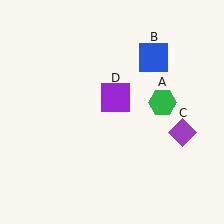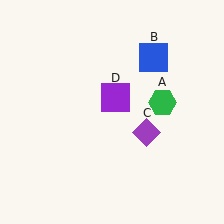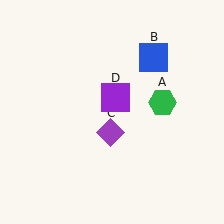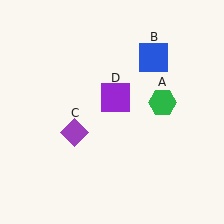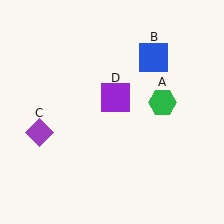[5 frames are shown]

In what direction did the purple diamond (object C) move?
The purple diamond (object C) moved left.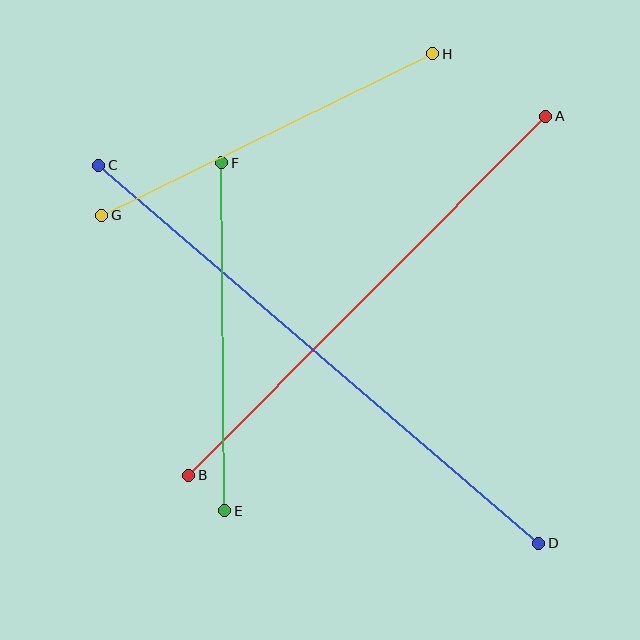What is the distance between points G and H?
The distance is approximately 368 pixels.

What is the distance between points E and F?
The distance is approximately 348 pixels.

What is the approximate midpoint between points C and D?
The midpoint is at approximately (319, 354) pixels.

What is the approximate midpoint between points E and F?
The midpoint is at approximately (223, 337) pixels.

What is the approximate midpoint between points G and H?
The midpoint is at approximately (267, 135) pixels.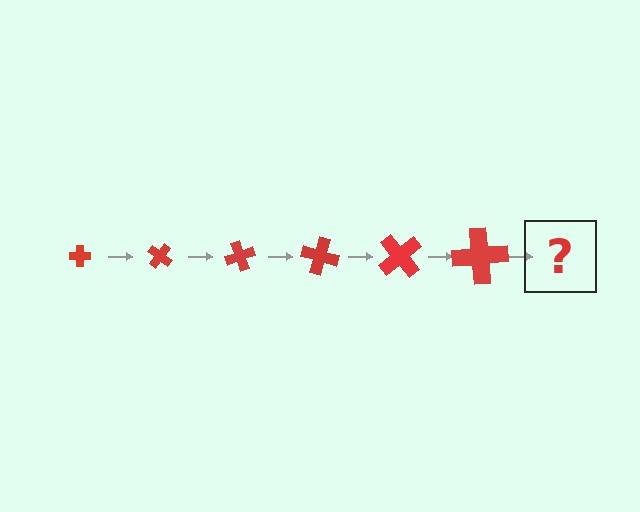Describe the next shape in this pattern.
It should be a cross, larger than the previous one and rotated 210 degrees from the start.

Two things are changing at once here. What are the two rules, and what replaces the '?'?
The two rules are that the cross grows larger each step and it rotates 35 degrees each step. The '?' should be a cross, larger than the previous one and rotated 210 degrees from the start.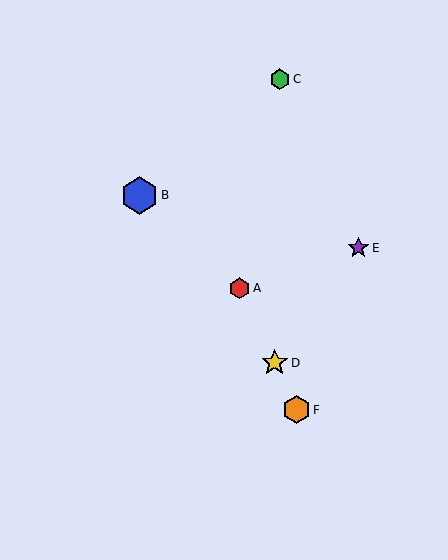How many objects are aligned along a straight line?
3 objects (A, D, F) are aligned along a straight line.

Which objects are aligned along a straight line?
Objects A, D, F are aligned along a straight line.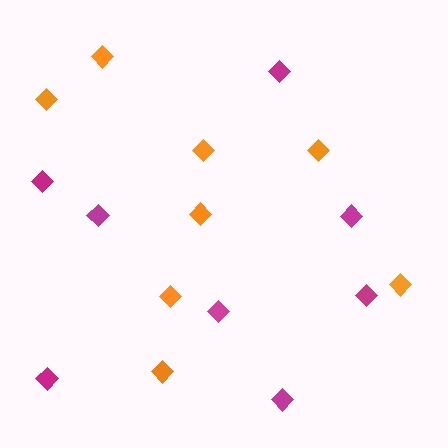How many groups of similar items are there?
There are 2 groups: one group of orange diamonds (8) and one group of magenta diamonds (8).